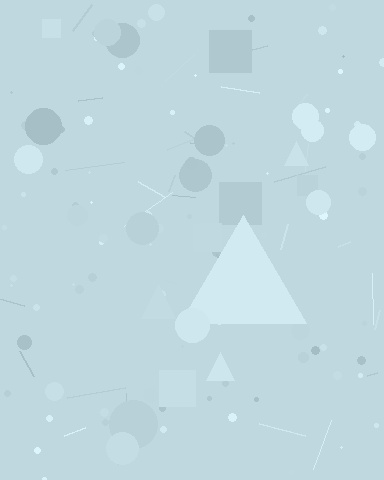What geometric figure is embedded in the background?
A triangle is embedded in the background.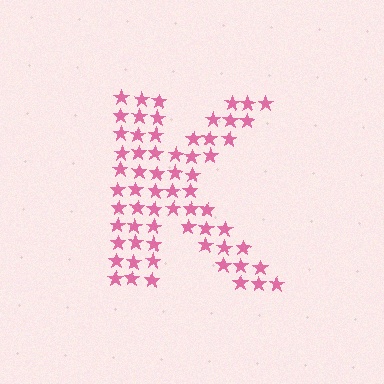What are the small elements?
The small elements are stars.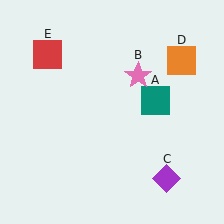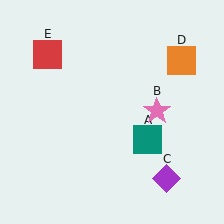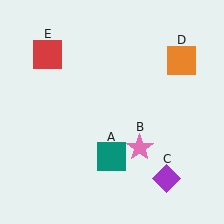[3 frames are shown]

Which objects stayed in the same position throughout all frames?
Purple diamond (object C) and orange square (object D) and red square (object E) remained stationary.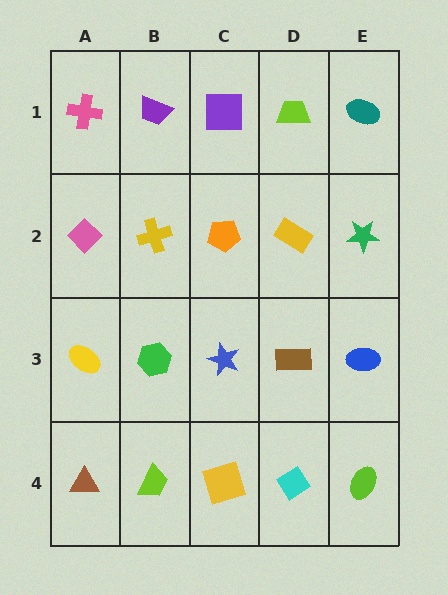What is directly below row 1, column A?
A pink diamond.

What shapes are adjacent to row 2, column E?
A teal ellipse (row 1, column E), a blue ellipse (row 3, column E), a yellow rectangle (row 2, column D).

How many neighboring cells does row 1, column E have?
2.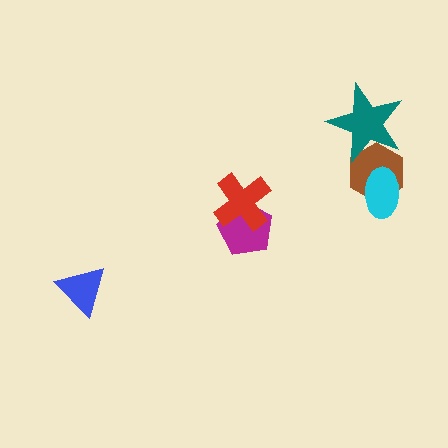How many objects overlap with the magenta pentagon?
1 object overlaps with the magenta pentagon.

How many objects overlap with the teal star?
1 object overlaps with the teal star.